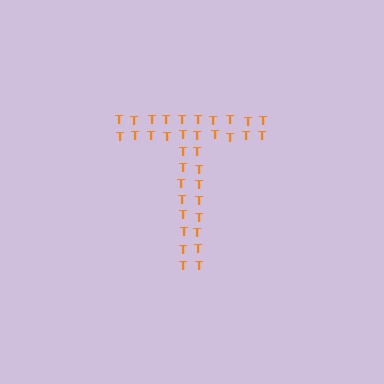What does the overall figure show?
The overall figure shows the letter T.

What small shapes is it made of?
It is made of small letter T's.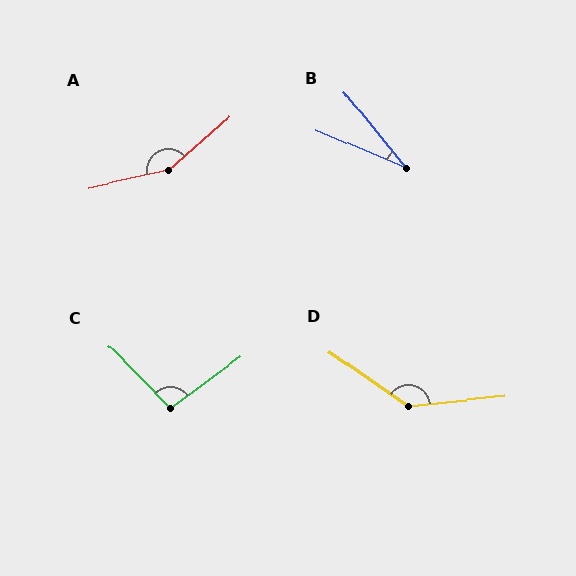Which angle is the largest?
A, at approximately 151 degrees.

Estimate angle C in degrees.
Approximately 97 degrees.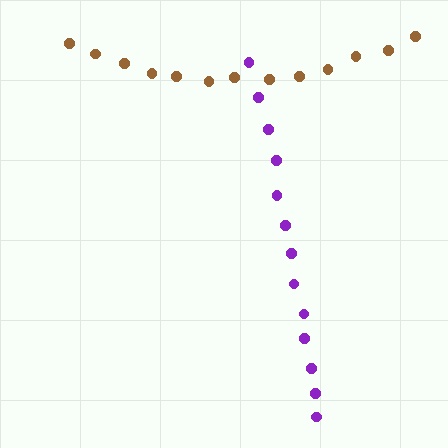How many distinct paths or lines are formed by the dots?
There are 2 distinct paths.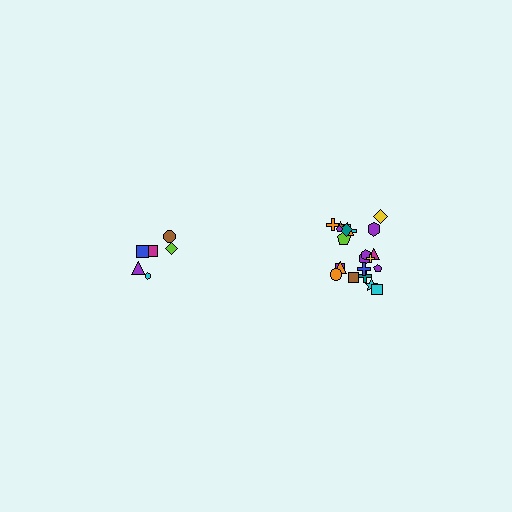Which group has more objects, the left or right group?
The right group.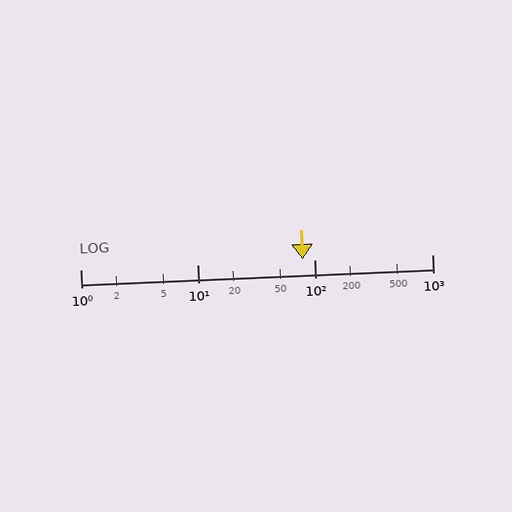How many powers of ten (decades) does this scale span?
The scale spans 3 decades, from 1 to 1000.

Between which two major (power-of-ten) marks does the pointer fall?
The pointer is between 10 and 100.